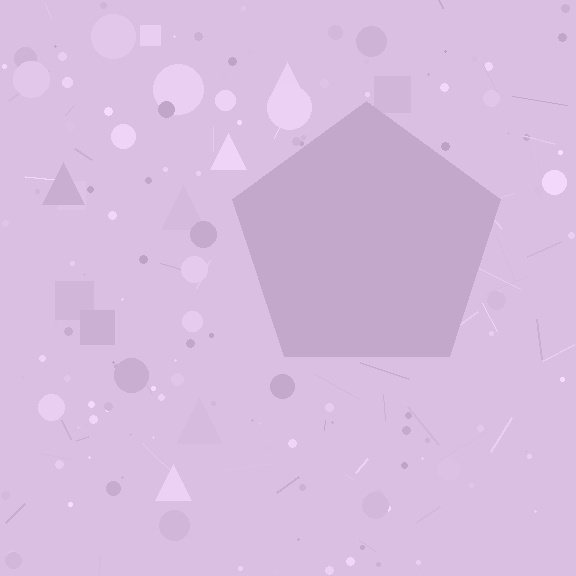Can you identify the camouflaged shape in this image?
The camouflaged shape is a pentagon.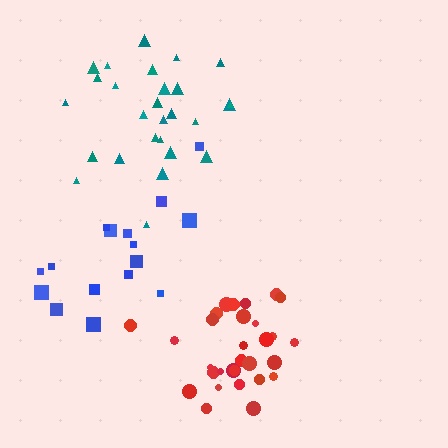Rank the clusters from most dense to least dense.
red, teal, blue.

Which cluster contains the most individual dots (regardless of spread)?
Red (32).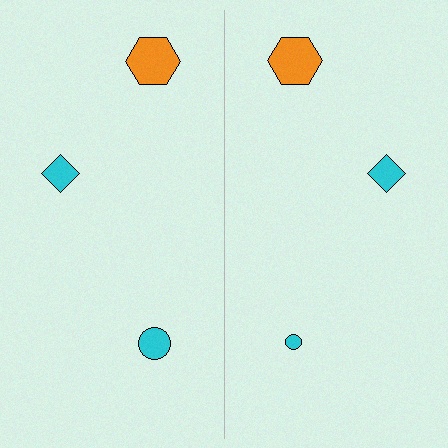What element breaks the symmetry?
The cyan circle on the right side has a different size than its mirror counterpart.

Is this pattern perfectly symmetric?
No, the pattern is not perfectly symmetric. The cyan circle on the right side has a different size than its mirror counterpart.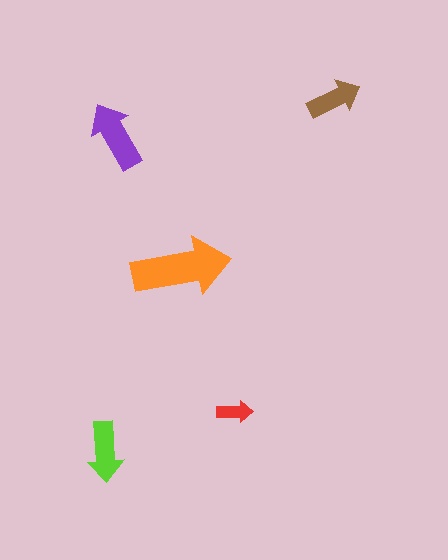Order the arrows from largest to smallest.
the orange one, the purple one, the lime one, the brown one, the red one.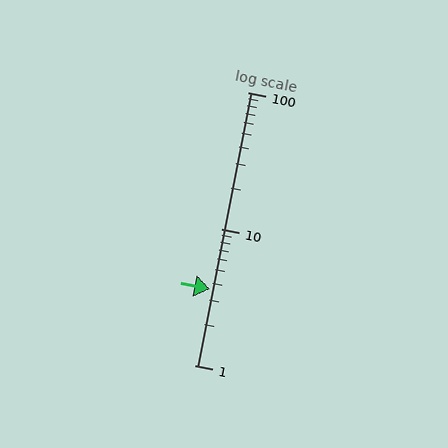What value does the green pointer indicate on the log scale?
The pointer indicates approximately 3.6.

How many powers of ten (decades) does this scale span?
The scale spans 2 decades, from 1 to 100.